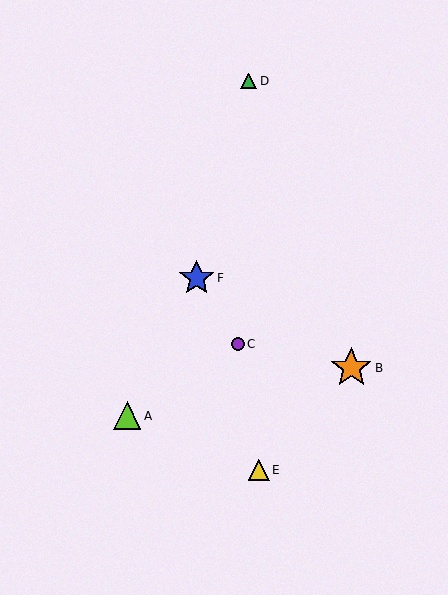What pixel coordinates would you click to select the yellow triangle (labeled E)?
Click at (259, 470) to select the yellow triangle E.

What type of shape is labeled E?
Shape E is a yellow triangle.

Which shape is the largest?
The orange star (labeled B) is the largest.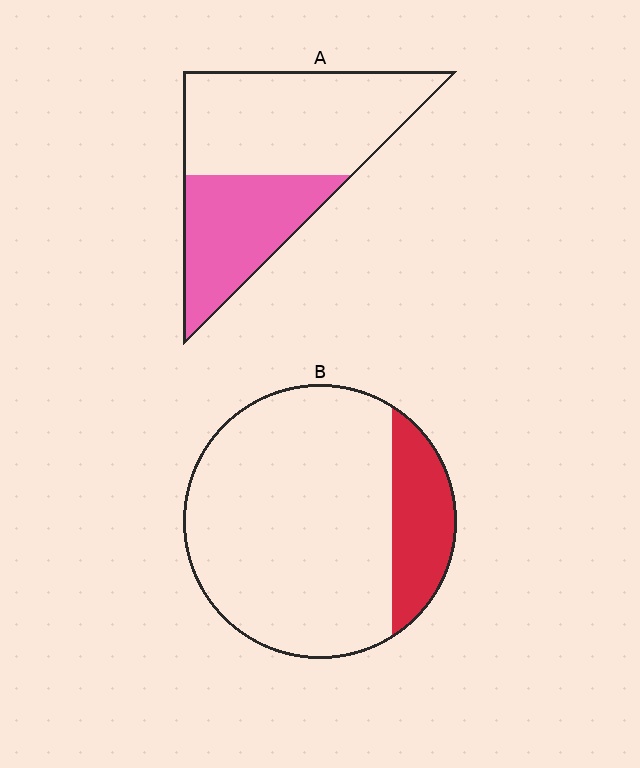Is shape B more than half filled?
No.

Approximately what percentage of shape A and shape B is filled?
A is approximately 40% and B is approximately 20%.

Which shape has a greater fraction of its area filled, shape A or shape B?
Shape A.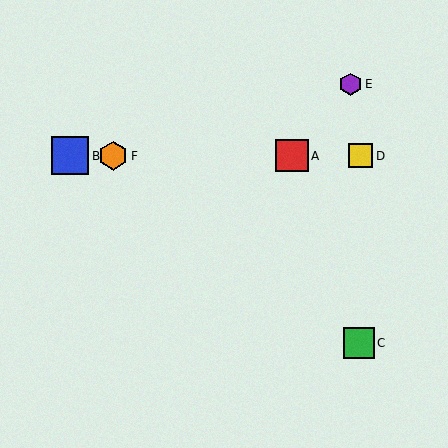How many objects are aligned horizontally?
4 objects (A, B, D, F) are aligned horizontally.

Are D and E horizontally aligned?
No, D is at y≈156 and E is at y≈84.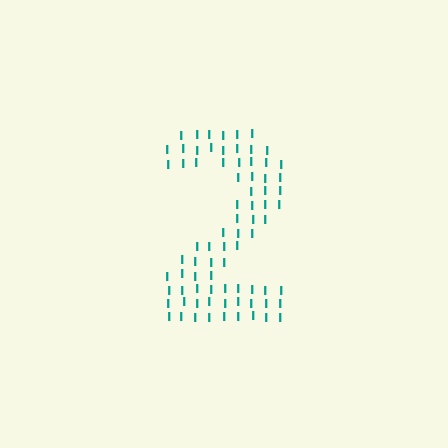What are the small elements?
The small elements are letter I's.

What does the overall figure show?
The overall figure shows the digit 2.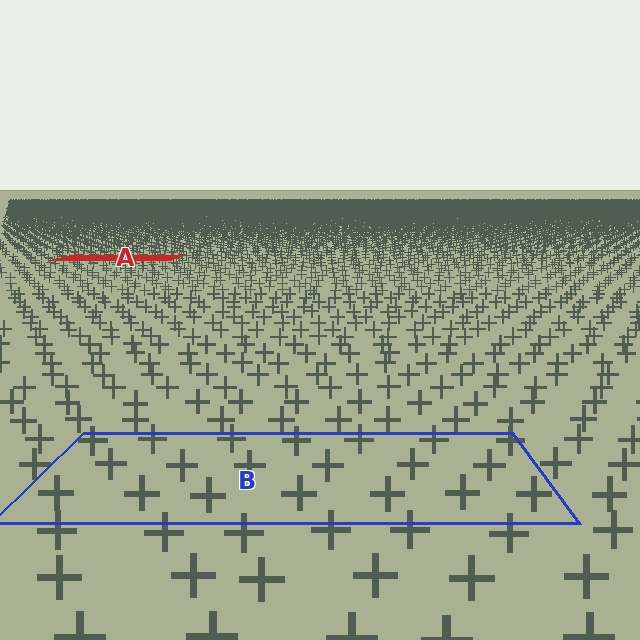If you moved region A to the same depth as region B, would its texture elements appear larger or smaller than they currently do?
They would appear larger. At a closer depth, the same texture elements are projected at a bigger on-screen size.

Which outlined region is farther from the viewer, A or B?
Region A is farther from the viewer — the texture elements inside it appear smaller and more densely packed.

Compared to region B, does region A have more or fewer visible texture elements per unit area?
Region A has more texture elements per unit area — they are packed more densely because it is farther away.